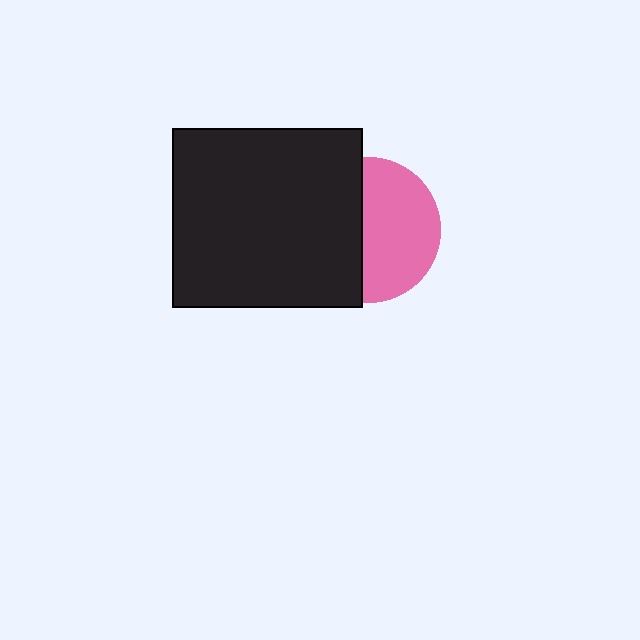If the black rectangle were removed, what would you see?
You would see the complete pink circle.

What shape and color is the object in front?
The object in front is a black rectangle.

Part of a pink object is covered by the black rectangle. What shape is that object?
It is a circle.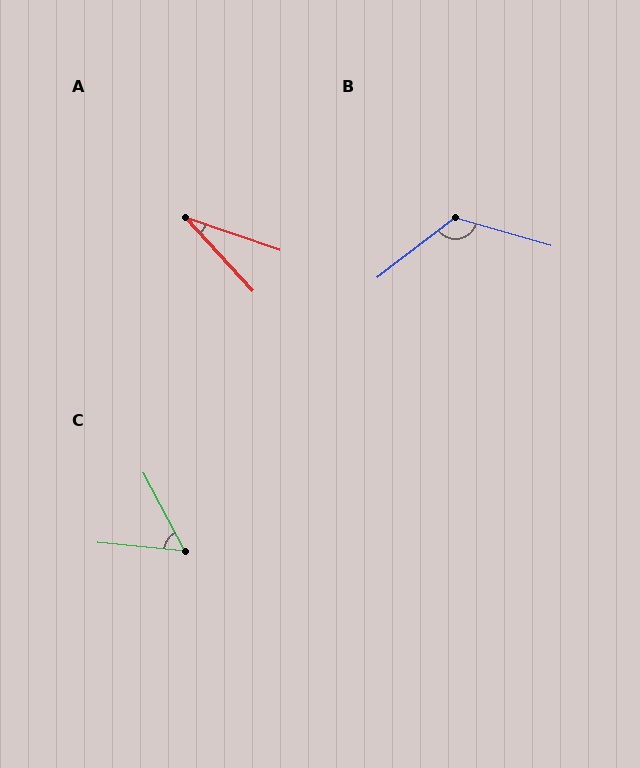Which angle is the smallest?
A, at approximately 29 degrees.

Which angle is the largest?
B, at approximately 127 degrees.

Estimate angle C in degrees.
Approximately 57 degrees.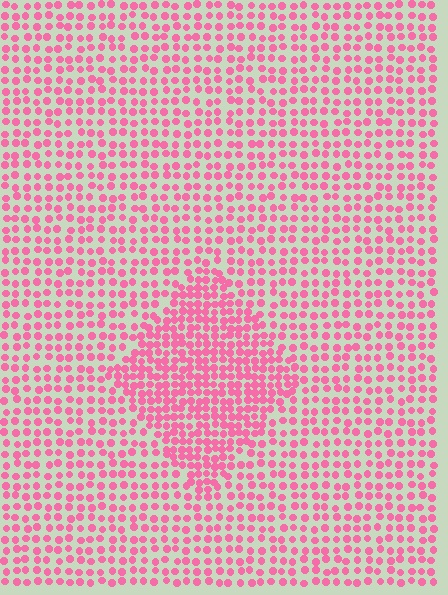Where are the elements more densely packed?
The elements are more densely packed inside the diamond boundary.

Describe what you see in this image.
The image contains small pink elements arranged at two different densities. A diamond-shaped region is visible where the elements are more densely packed than the surrounding area.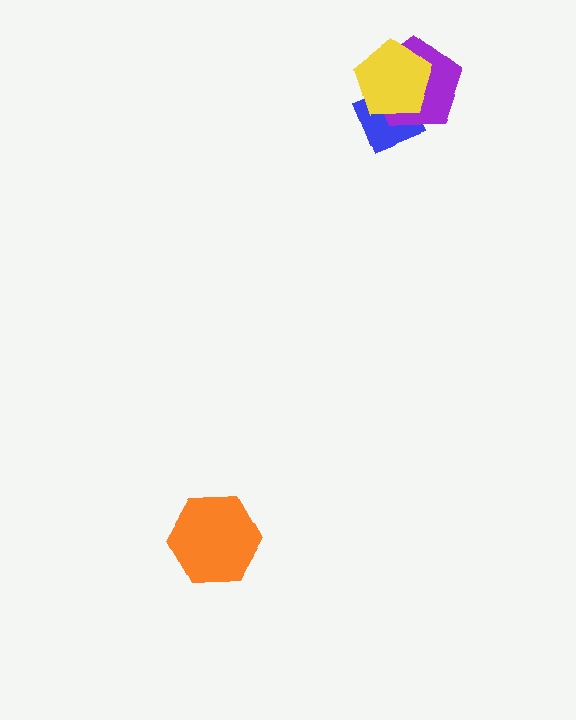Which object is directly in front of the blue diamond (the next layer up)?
The purple pentagon is directly in front of the blue diamond.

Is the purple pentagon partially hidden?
Yes, it is partially covered by another shape.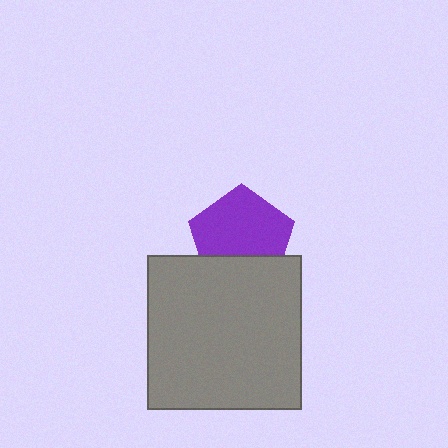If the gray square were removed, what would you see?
You would see the complete purple pentagon.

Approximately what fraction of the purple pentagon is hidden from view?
Roughly 30% of the purple pentagon is hidden behind the gray square.